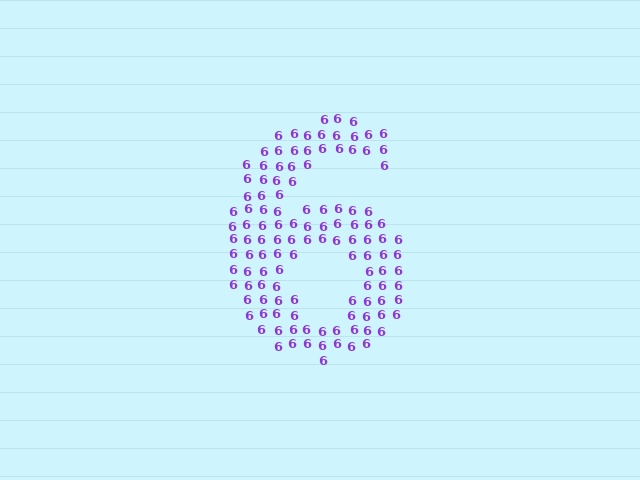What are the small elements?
The small elements are digit 6's.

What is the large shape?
The large shape is the digit 6.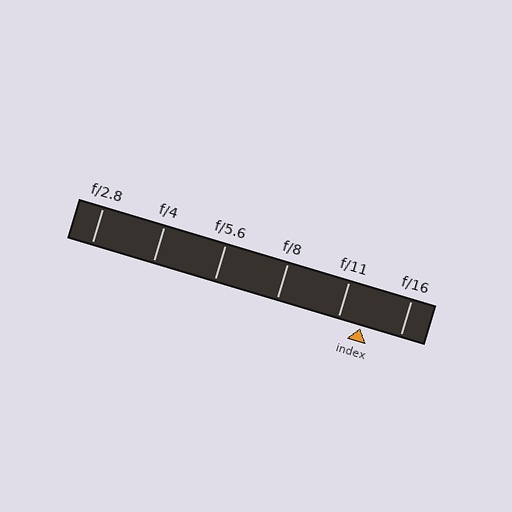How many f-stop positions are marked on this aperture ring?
There are 6 f-stop positions marked.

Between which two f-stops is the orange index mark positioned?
The index mark is between f/11 and f/16.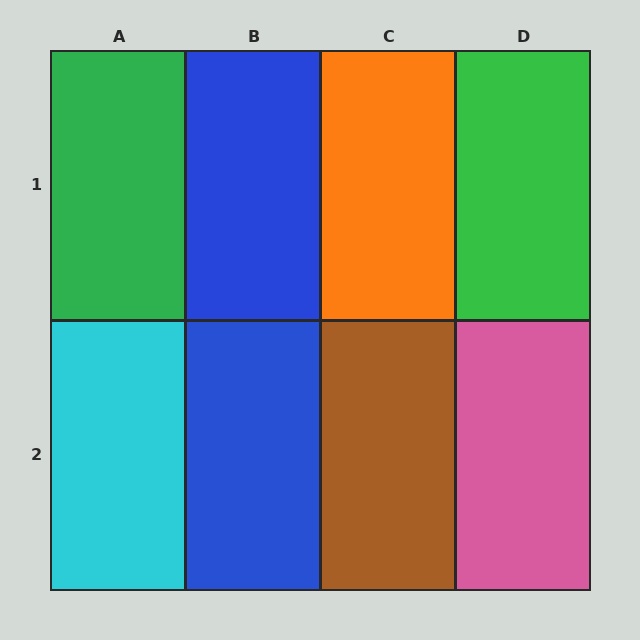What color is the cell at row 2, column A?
Cyan.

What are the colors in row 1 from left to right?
Green, blue, orange, green.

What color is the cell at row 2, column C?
Brown.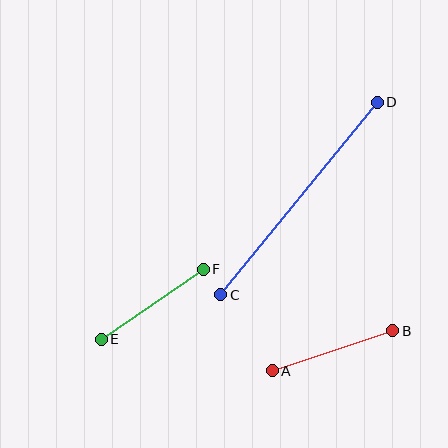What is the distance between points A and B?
The distance is approximately 127 pixels.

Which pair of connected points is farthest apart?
Points C and D are farthest apart.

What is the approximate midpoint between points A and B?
The midpoint is at approximately (333, 351) pixels.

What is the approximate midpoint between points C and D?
The midpoint is at approximately (299, 198) pixels.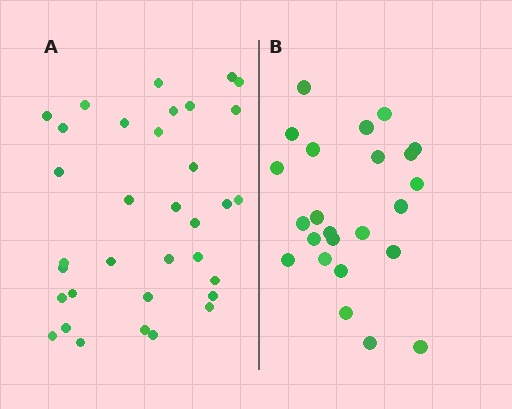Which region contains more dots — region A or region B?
Region A (the left region) has more dots.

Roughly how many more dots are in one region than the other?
Region A has roughly 10 or so more dots than region B.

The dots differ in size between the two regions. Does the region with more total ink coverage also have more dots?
No. Region B has more total ink coverage because its dots are larger, but region A actually contains more individual dots. Total area can be misleading — the number of items is what matters here.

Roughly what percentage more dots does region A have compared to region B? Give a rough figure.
About 40% more.